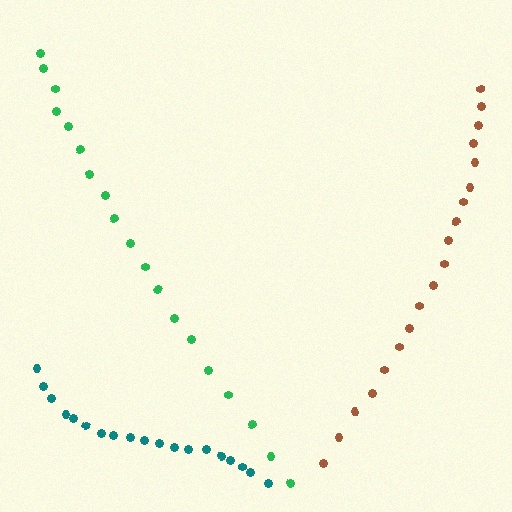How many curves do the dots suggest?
There are 3 distinct paths.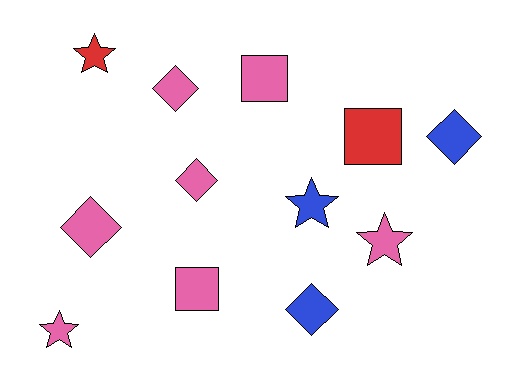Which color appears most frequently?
Pink, with 7 objects.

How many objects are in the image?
There are 12 objects.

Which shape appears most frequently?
Diamond, with 5 objects.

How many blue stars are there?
There is 1 blue star.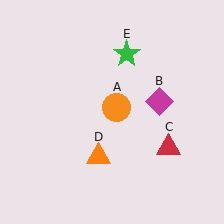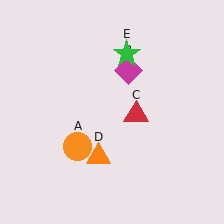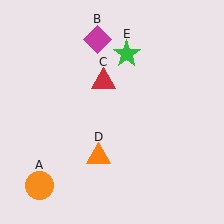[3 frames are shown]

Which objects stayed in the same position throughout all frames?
Orange triangle (object D) and green star (object E) remained stationary.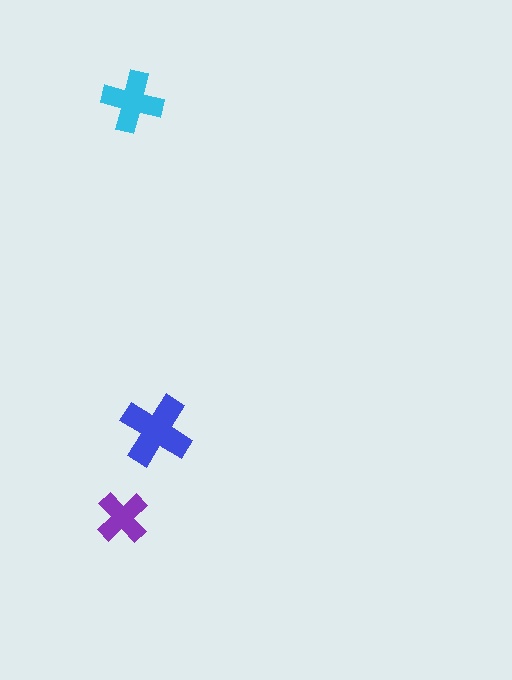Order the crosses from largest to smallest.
the blue one, the cyan one, the purple one.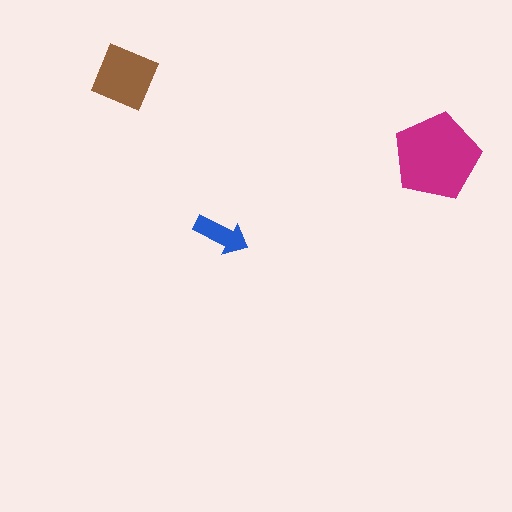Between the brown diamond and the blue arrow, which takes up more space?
The brown diamond.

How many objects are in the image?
There are 3 objects in the image.